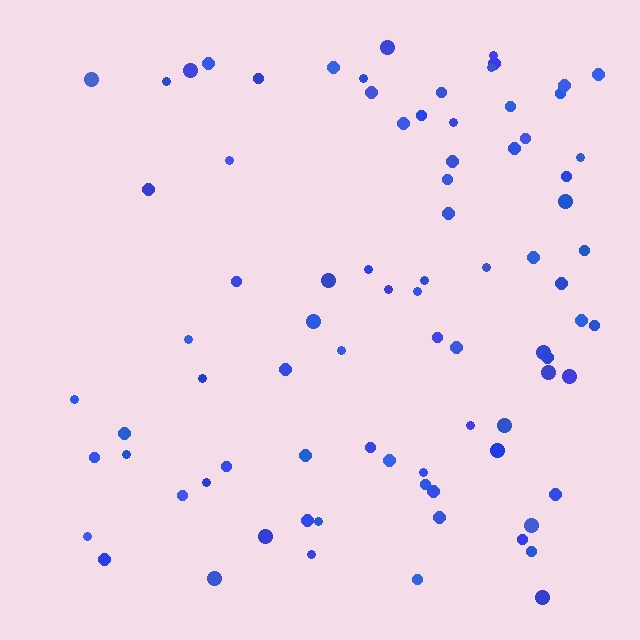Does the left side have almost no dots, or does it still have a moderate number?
Still a moderate number, just noticeably fewer than the right.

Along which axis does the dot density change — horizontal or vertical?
Horizontal.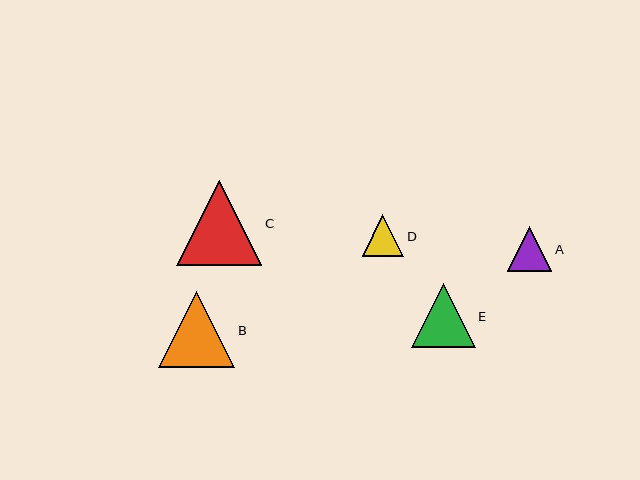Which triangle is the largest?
Triangle C is the largest with a size of approximately 85 pixels.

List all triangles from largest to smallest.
From largest to smallest: C, B, E, A, D.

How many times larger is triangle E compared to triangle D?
Triangle E is approximately 1.5 times the size of triangle D.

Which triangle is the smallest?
Triangle D is the smallest with a size of approximately 42 pixels.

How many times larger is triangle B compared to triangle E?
Triangle B is approximately 1.2 times the size of triangle E.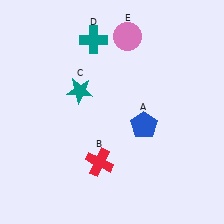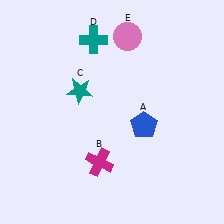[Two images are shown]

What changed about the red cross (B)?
In Image 1, B is red. In Image 2, it changed to magenta.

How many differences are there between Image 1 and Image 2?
There is 1 difference between the two images.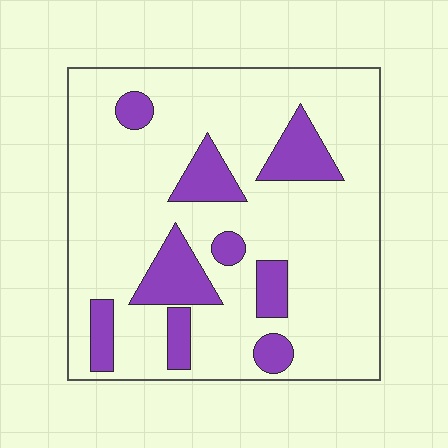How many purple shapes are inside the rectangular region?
9.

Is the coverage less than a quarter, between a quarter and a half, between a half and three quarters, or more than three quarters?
Less than a quarter.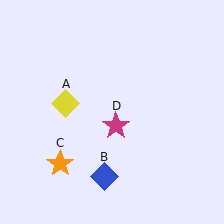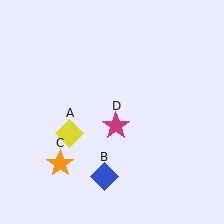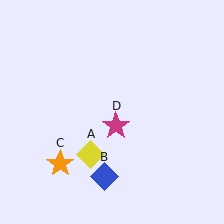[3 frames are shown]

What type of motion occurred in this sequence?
The yellow diamond (object A) rotated counterclockwise around the center of the scene.